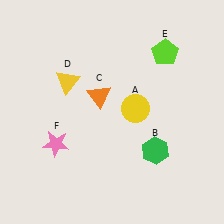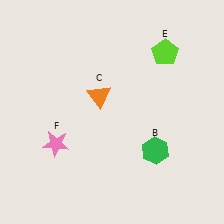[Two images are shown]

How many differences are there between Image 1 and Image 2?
There are 2 differences between the two images.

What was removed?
The yellow triangle (D), the yellow circle (A) were removed in Image 2.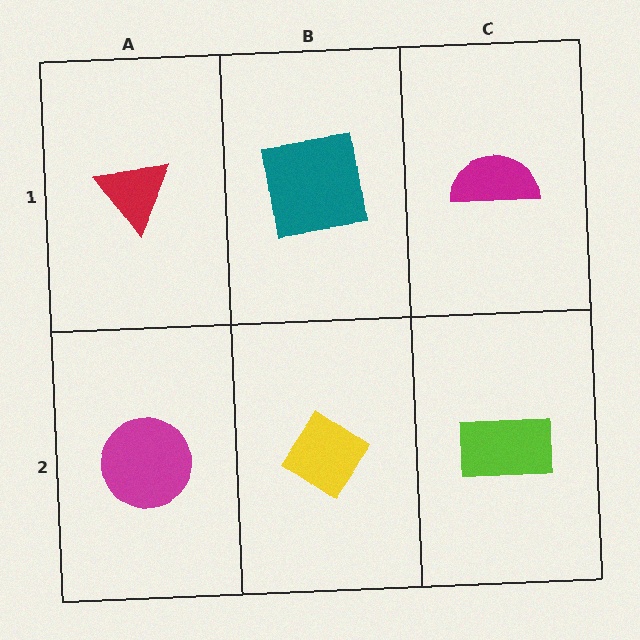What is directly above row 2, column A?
A red triangle.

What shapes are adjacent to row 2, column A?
A red triangle (row 1, column A), a yellow diamond (row 2, column B).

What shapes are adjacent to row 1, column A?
A magenta circle (row 2, column A), a teal square (row 1, column B).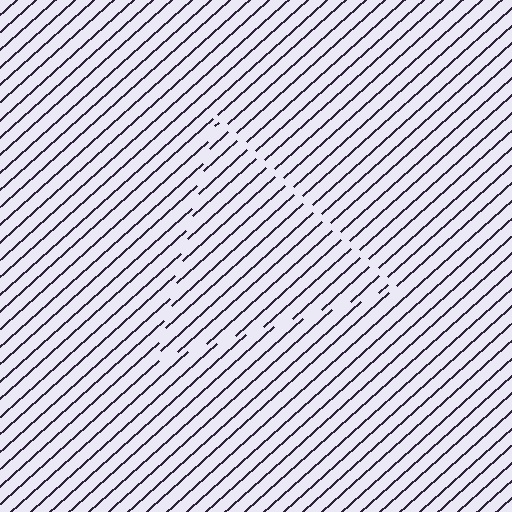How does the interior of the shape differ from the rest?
The interior of the shape contains the same grating, shifted by half a period — the contour is defined by the phase discontinuity where line-ends from the inner and outer gratings abut.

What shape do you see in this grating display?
An illusory triangle. The interior of the shape contains the same grating, shifted by half a period — the contour is defined by the phase discontinuity where line-ends from the inner and outer gratings abut.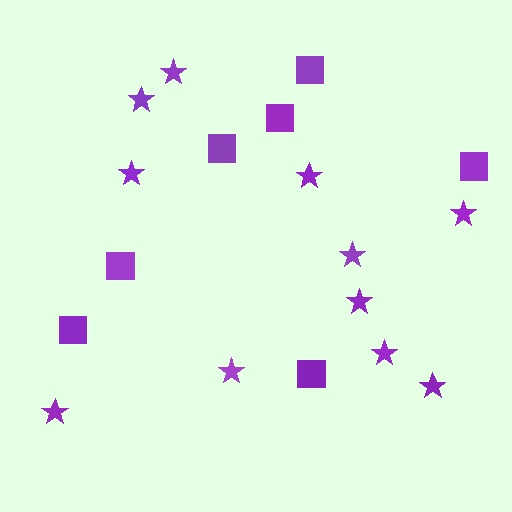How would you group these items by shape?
There are 2 groups: one group of squares (7) and one group of stars (11).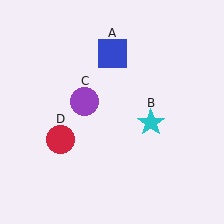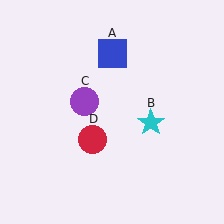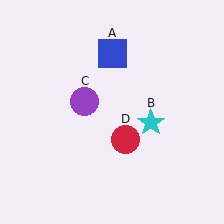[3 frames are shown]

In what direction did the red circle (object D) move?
The red circle (object D) moved right.